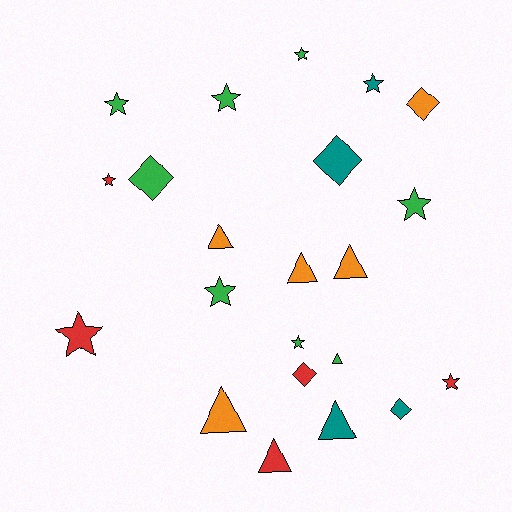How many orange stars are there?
There are no orange stars.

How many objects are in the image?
There are 22 objects.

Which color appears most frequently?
Green, with 8 objects.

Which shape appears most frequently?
Star, with 10 objects.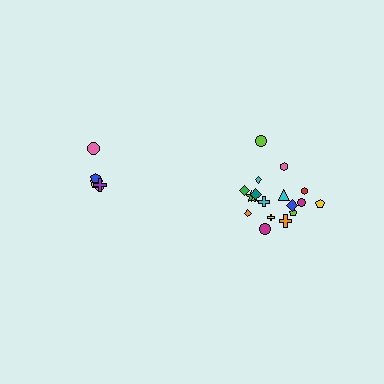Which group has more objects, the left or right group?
The right group.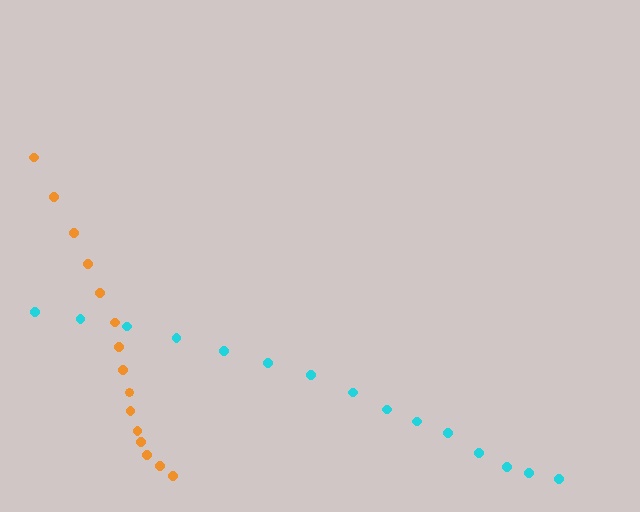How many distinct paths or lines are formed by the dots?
There are 2 distinct paths.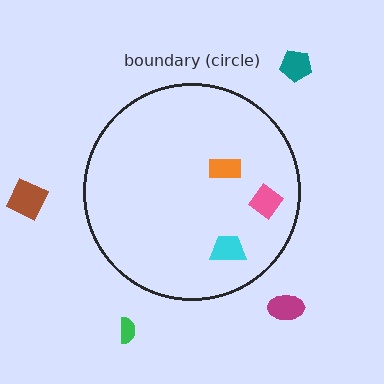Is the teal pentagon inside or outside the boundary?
Outside.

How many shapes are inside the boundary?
3 inside, 4 outside.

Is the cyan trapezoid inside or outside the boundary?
Inside.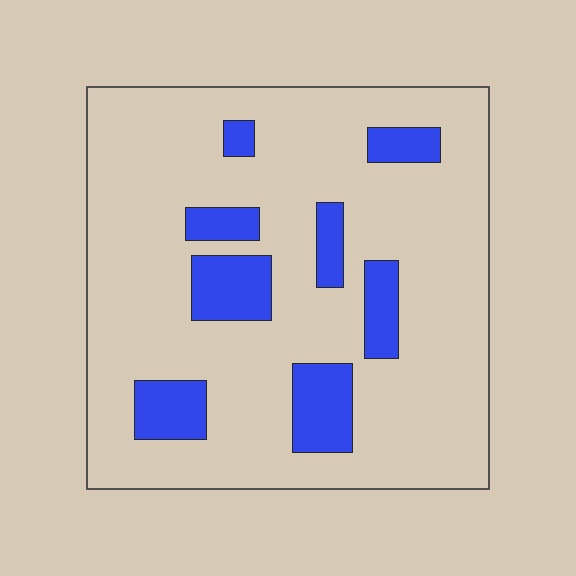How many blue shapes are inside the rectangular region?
8.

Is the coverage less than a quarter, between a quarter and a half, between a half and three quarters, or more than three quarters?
Less than a quarter.